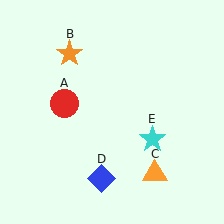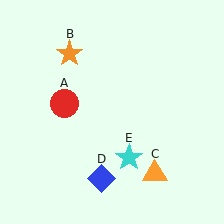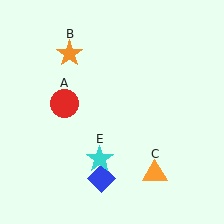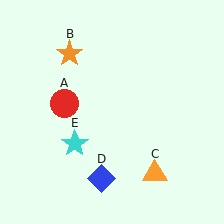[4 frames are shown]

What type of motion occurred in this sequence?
The cyan star (object E) rotated clockwise around the center of the scene.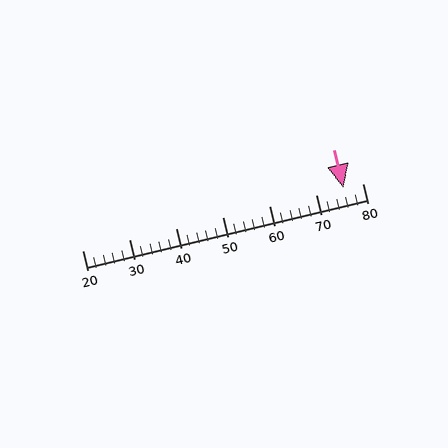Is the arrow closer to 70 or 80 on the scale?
The arrow is closer to 80.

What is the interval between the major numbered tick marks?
The major tick marks are spaced 10 units apart.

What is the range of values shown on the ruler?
The ruler shows values from 20 to 80.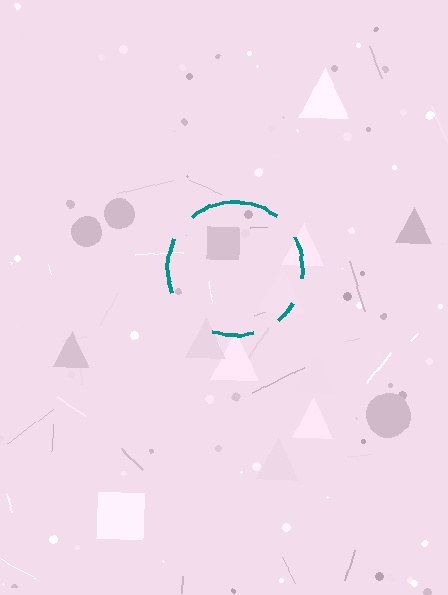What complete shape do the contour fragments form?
The contour fragments form a circle.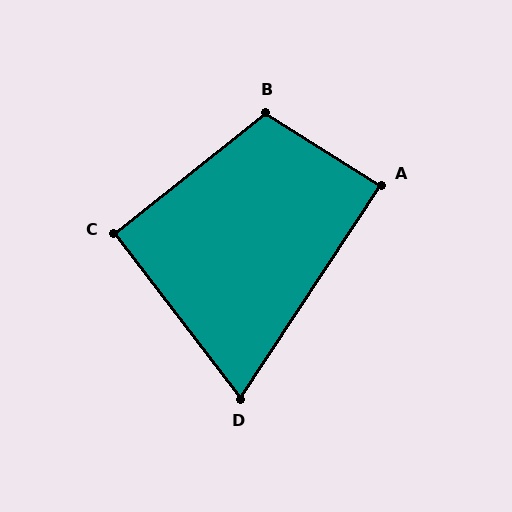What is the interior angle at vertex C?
Approximately 91 degrees (approximately right).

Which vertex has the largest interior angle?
B, at approximately 109 degrees.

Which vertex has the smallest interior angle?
D, at approximately 71 degrees.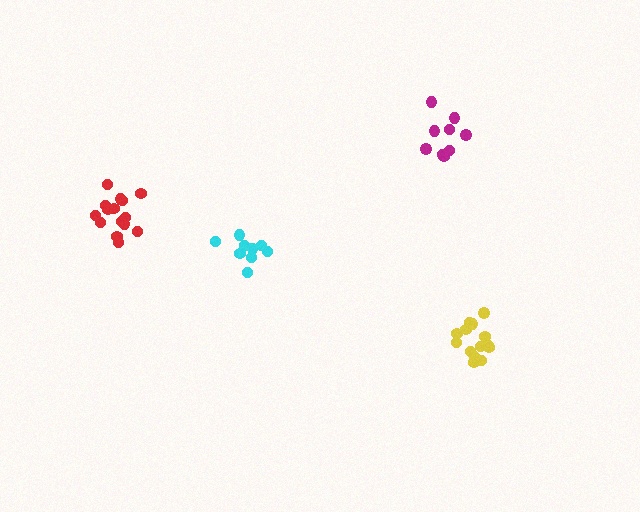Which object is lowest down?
The yellow cluster is bottommost.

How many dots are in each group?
Group 1: 9 dots, Group 2: 15 dots, Group 3: 9 dots, Group 4: 15 dots (48 total).